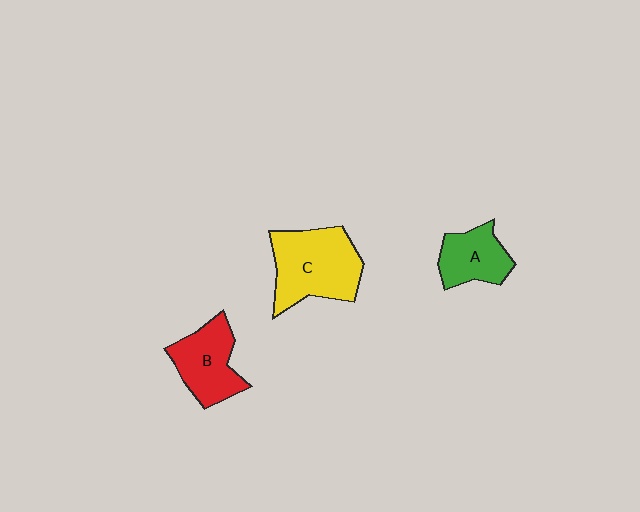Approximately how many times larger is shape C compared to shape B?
Approximately 1.4 times.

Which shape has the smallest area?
Shape A (green).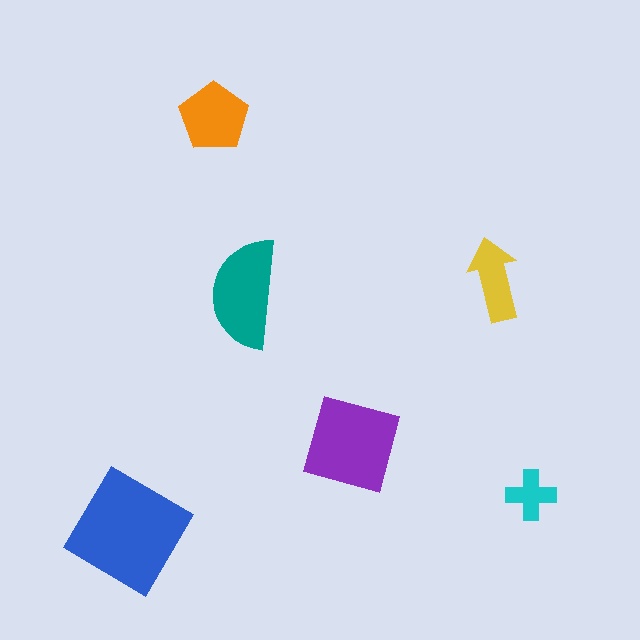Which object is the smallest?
The cyan cross.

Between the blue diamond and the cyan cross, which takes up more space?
The blue diamond.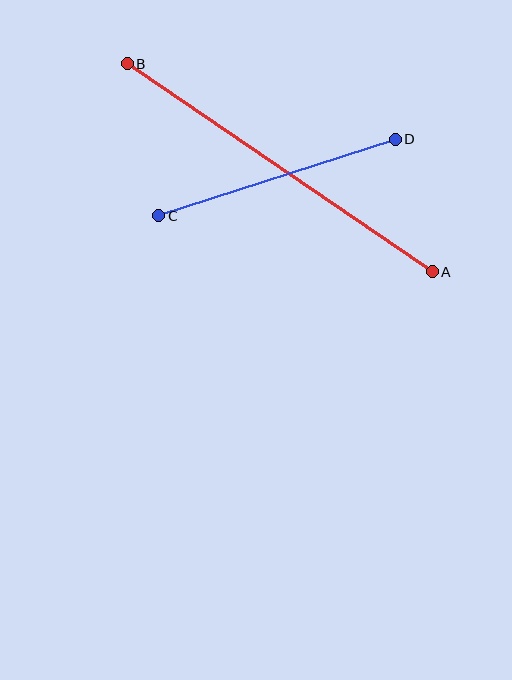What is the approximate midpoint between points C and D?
The midpoint is at approximately (277, 178) pixels.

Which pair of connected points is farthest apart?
Points A and B are farthest apart.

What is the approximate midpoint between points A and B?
The midpoint is at approximately (280, 168) pixels.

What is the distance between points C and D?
The distance is approximately 249 pixels.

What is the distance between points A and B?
The distance is approximately 369 pixels.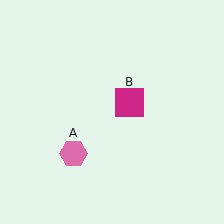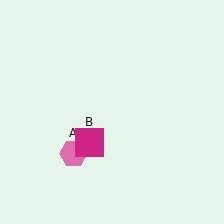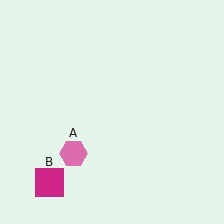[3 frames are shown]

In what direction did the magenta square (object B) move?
The magenta square (object B) moved down and to the left.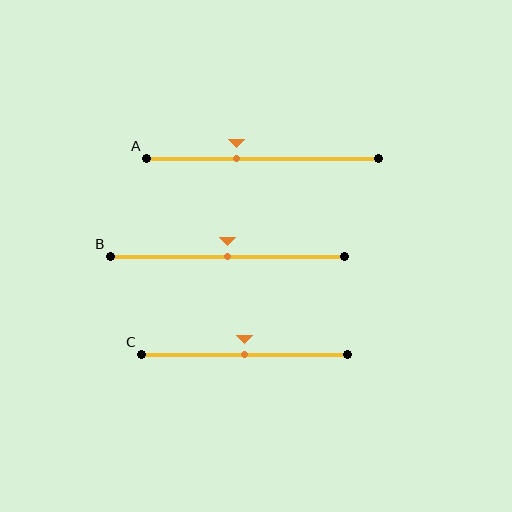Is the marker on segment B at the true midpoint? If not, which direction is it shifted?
Yes, the marker on segment B is at the true midpoint.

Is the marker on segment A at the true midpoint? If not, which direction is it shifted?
No, the marker on segment A is shifted to the left by about 11% of the segment length.